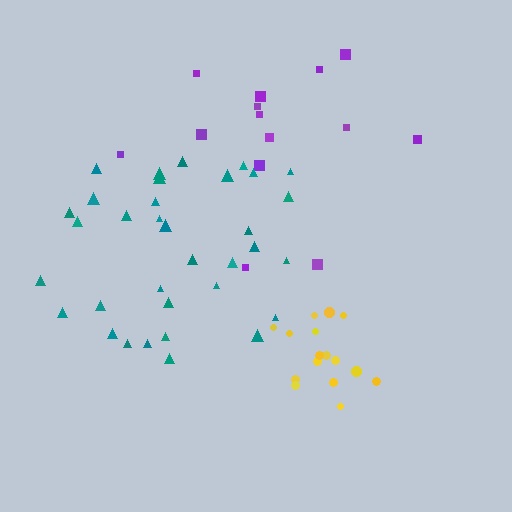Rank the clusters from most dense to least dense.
yellow, teal, purple.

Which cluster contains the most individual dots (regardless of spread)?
Teal (34).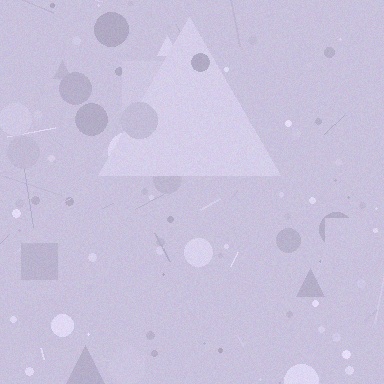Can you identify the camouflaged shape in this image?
The camouflaged shape is a triangle.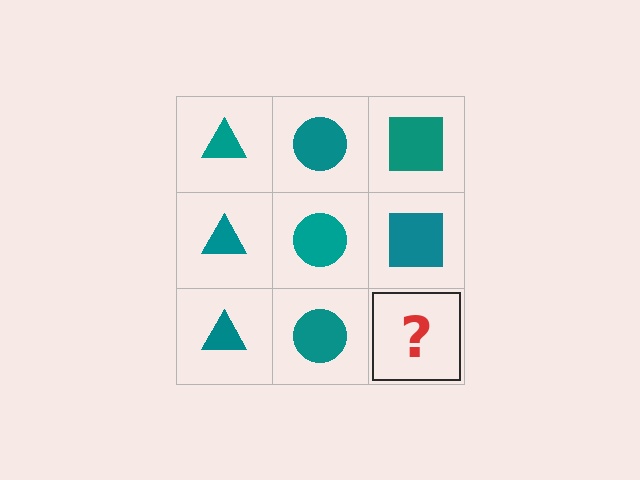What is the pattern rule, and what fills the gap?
The rule is that each column has a consistent shape. The gap should be filled with a teal square.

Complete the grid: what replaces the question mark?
The question mark should be replaced with a teal square.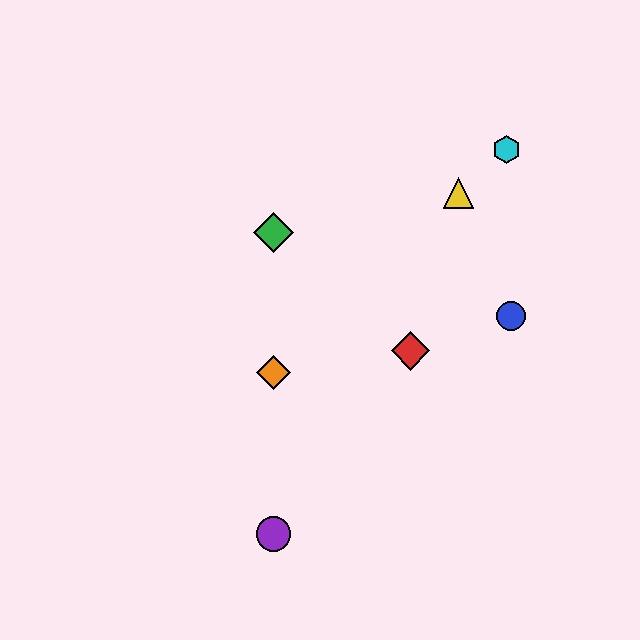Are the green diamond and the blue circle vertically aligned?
No, the green diamond is at x≈274 and the blue circle is at x≈511.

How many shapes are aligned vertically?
3 shapes (the green diamond, the purple circle, the orange diamond) are aligned vertically.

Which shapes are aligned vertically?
The green diamond, the purple circle, the orange diamond are aligned vertically.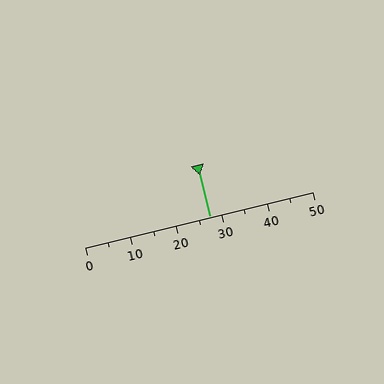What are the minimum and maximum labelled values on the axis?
The axis runs from 0 to 50.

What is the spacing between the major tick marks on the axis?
The major ticks are spaced 10 apart.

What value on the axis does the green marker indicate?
The marker indicates approximately 27.5.